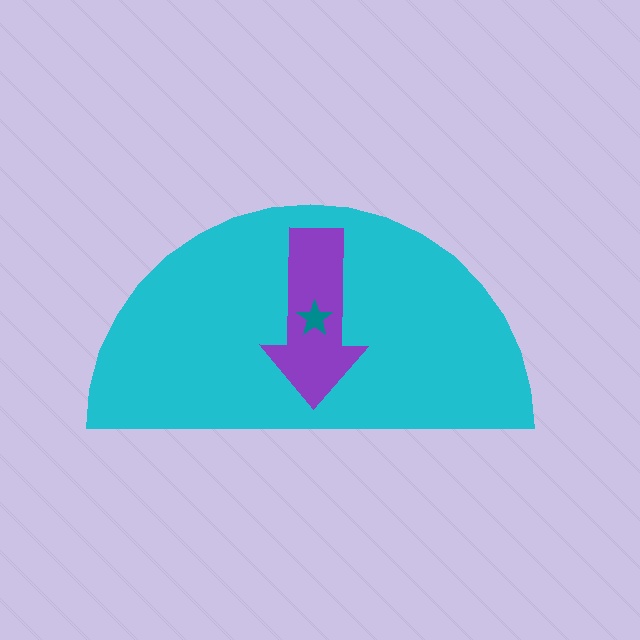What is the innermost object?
The teal star.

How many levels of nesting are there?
3.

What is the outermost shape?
The cyan semicircle.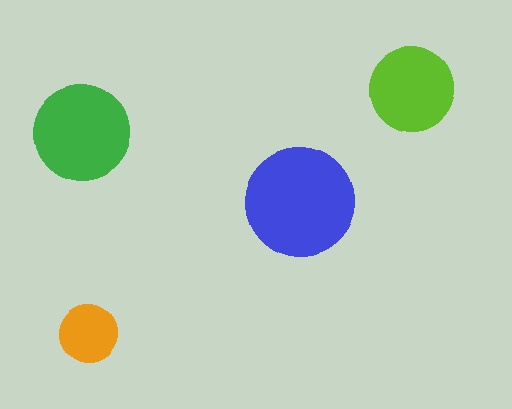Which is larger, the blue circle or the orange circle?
The blue one.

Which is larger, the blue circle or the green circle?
The blue one.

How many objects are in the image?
There are 4 objects in the image.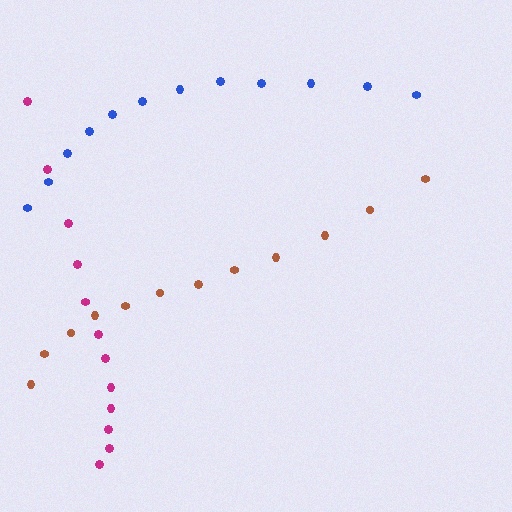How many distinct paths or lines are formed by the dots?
There are 3 distinct paths.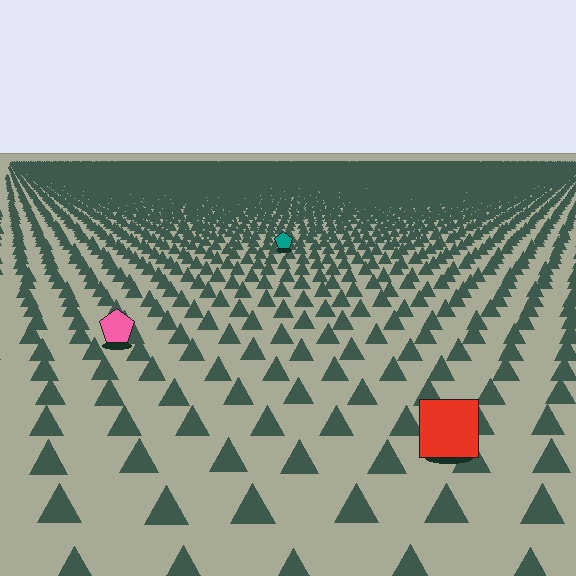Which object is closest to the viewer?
The red square is closest. The texture marks near it are larger and more spread out.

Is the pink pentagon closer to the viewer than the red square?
No. The red square is closer — you can tell from the texture gradient: the ground texture is coarser near it.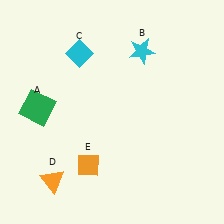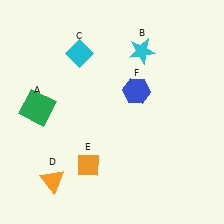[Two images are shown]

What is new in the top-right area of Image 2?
A blue hexagon (F) was added in the top-right area of Image 2.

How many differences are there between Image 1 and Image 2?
There is 1 difference between the two images.